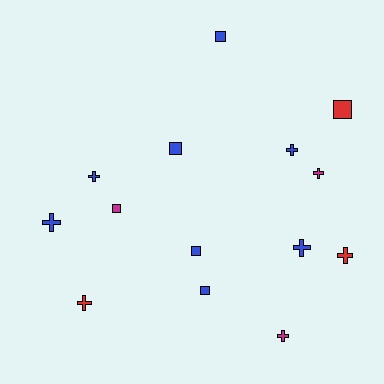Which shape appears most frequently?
Cross, with 8 objects.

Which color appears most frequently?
Blue, with 8 objects.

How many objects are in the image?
There are 14 objects.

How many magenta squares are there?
There is 1 magenta square.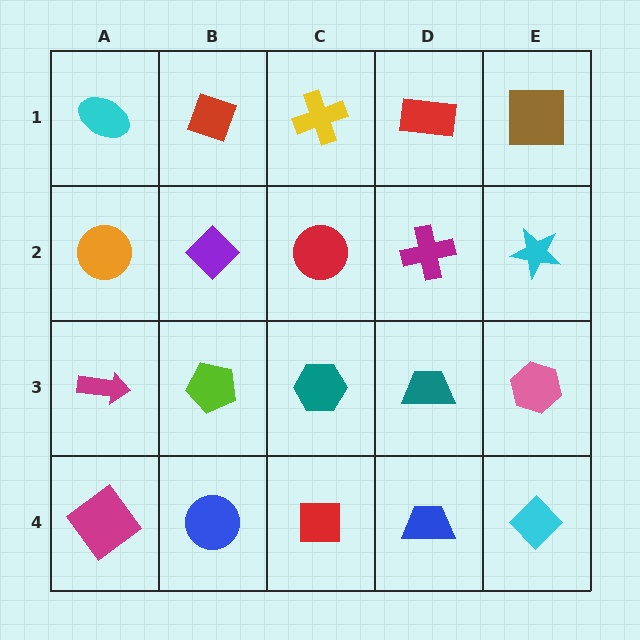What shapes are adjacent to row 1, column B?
A purple diamond (row 2, column B), a cyan ellipse (row 1, column A), a yellow cross (row 1, column C).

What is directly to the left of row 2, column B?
An orange circle.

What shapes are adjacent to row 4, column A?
A magenta arrow (row 3, column A), a blue circle (row 4, column B).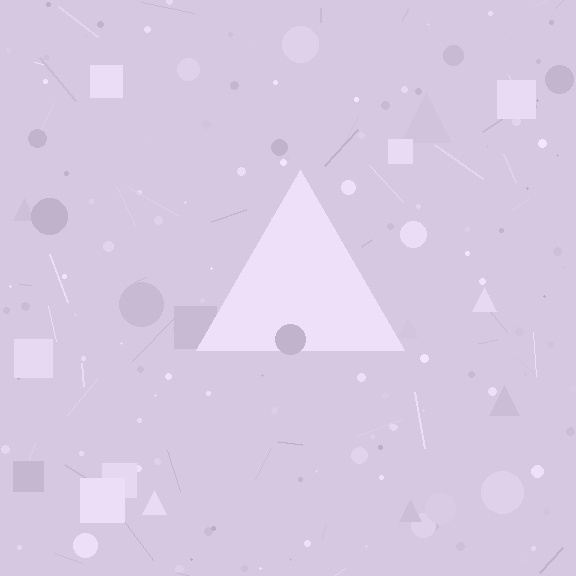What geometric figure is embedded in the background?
A triangle is embedded in the background.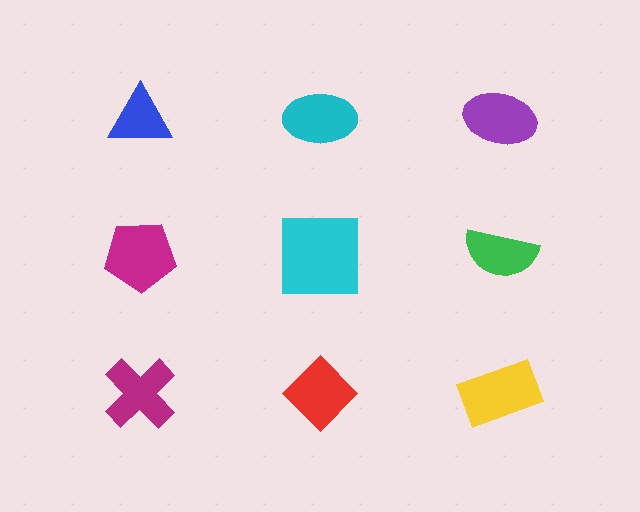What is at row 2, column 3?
A green semicircle.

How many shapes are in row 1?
3 shapes.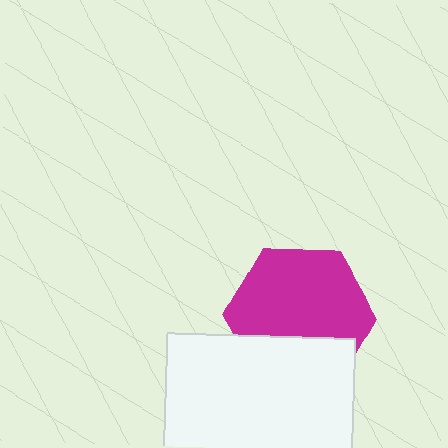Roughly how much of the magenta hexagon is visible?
Most of it is visible (roughly 68%).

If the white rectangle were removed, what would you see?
You would see the complete magenta hexagon.